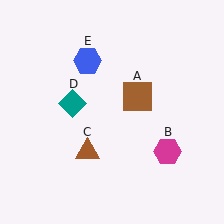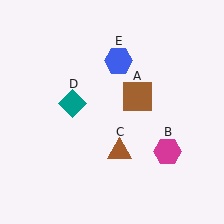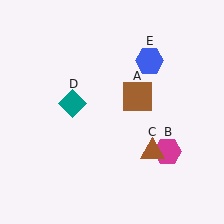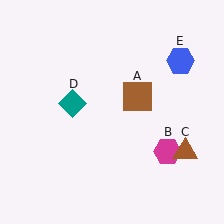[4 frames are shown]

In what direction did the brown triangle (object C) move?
The brown triangle (object C) moved right.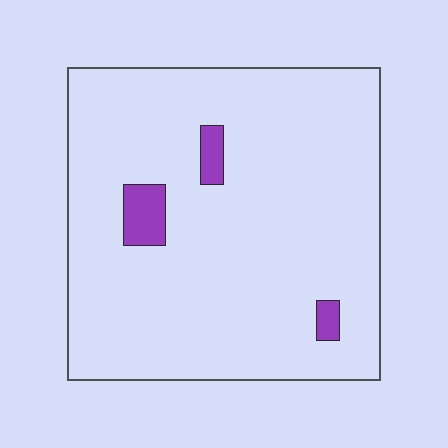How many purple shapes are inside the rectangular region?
3.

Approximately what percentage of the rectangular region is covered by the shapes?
Approximately 5%.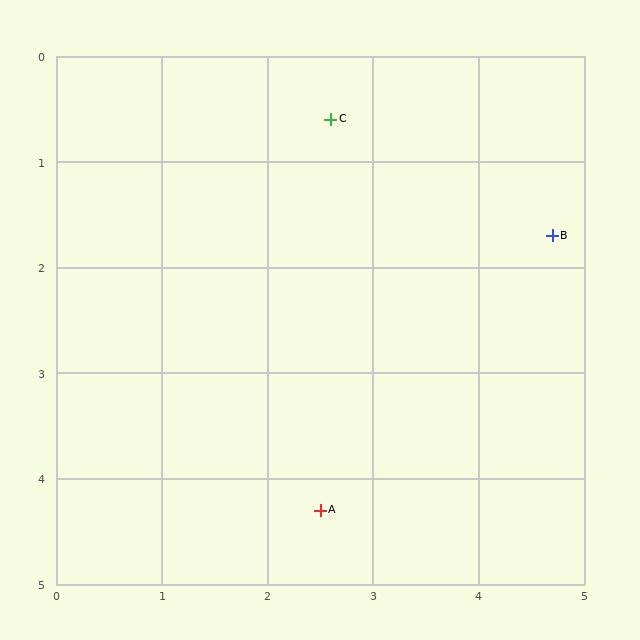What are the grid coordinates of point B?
Point B is at approximately (4.7, 1.7).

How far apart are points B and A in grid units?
Points B and A are about 3.4 grid units apart.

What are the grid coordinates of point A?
Point A is at approximately (2.5, 4.3).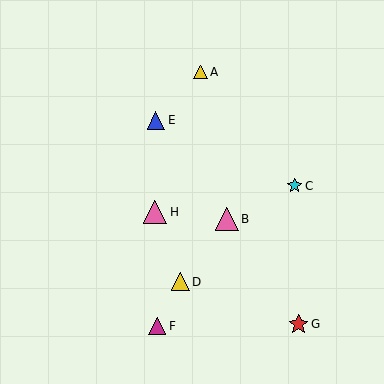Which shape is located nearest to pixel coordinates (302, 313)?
The red star (labeled G) at (299, 324) is nearest to that location.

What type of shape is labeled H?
Shape H is a pink triangle.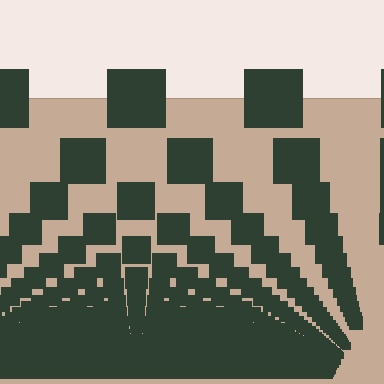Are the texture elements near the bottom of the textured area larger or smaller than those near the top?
Smaller. The gradient is inverted — elements near the bottom are smaller and denser.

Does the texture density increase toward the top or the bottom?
Density increases toward the bottom.